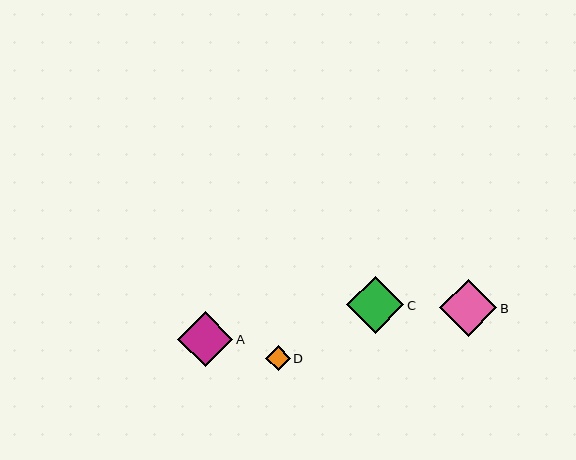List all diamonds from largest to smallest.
From largest to smallest: B, C, A, D.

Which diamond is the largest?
Diamond B is the largest with a size of approximately 57 pixels.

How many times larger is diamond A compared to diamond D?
Diamond A is approximately 2.2 times the size of diamond D.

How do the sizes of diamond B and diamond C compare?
Diamond B and diamond C are approximately the same size.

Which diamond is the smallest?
Diamond D is the smallest with a size of approximately 25 pixels.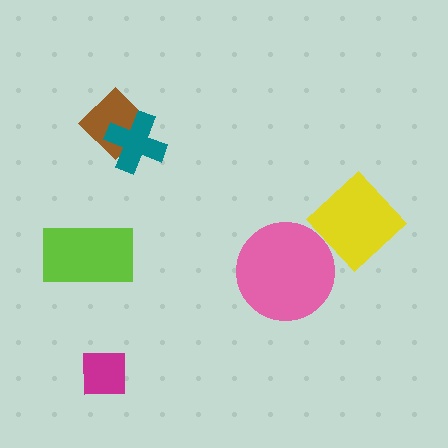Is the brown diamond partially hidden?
Yes, it is partially covered by another shape.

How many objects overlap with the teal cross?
1 object overlaps with the teal cross.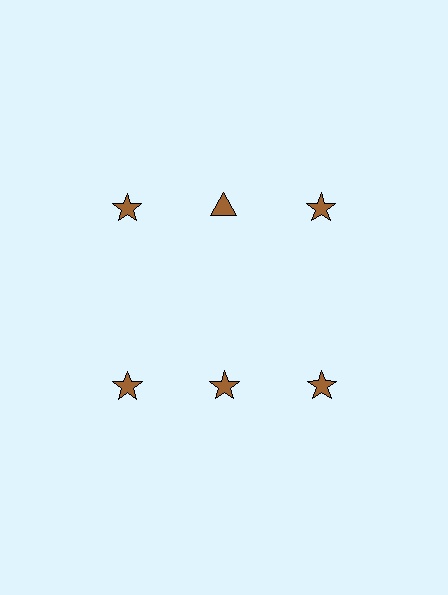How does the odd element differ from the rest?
It has a different shape: triangle instead of star.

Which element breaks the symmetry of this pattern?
The brown triangle in the top row, second from left column breaks the symmetry. All other shapes are brown stars.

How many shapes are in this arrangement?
There are 6 shapes arranged in a grid pattern.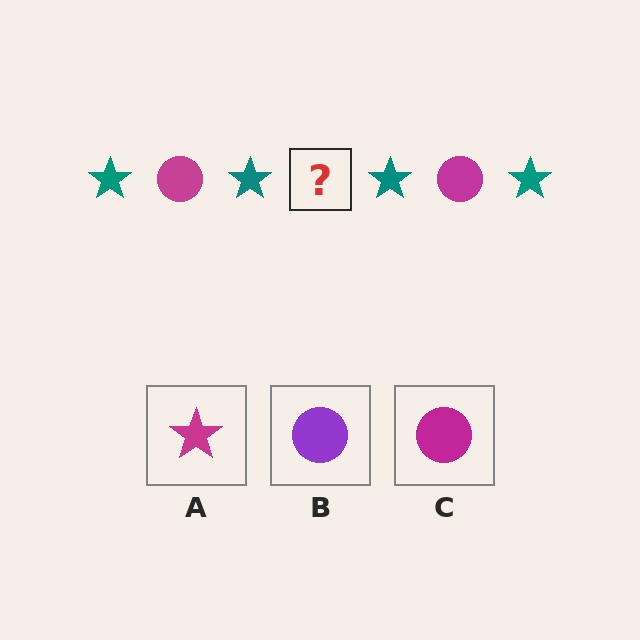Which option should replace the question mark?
Option C.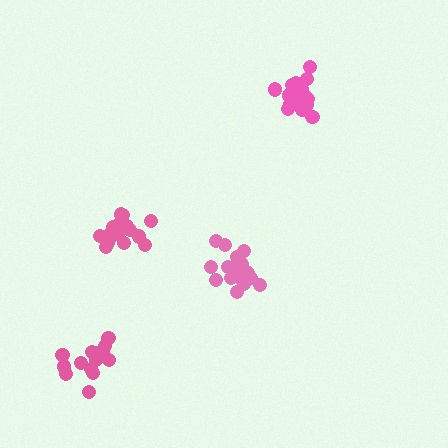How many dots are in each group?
Group 1: 14 dots, Group 2: 16 dots, Group 3: 18 dots, Group 4: 18 dots (66 total).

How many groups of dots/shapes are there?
There are 4 groups.